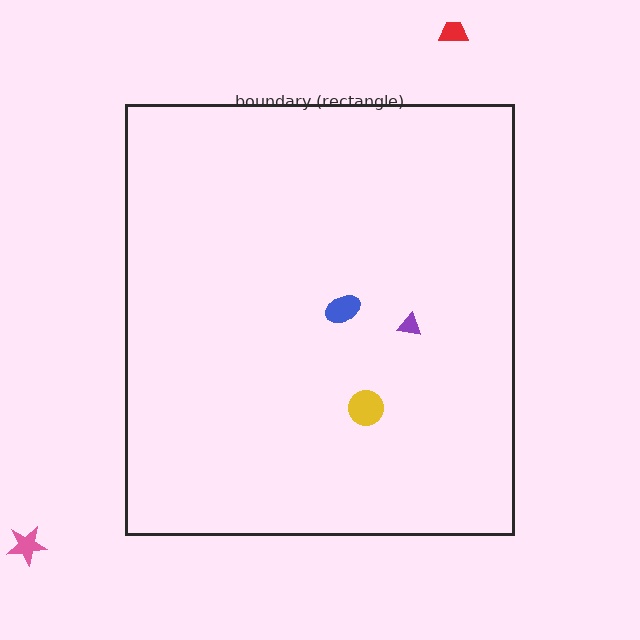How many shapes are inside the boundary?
3 inside, 2 outside.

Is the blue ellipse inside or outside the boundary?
Inside.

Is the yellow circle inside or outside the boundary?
Inside.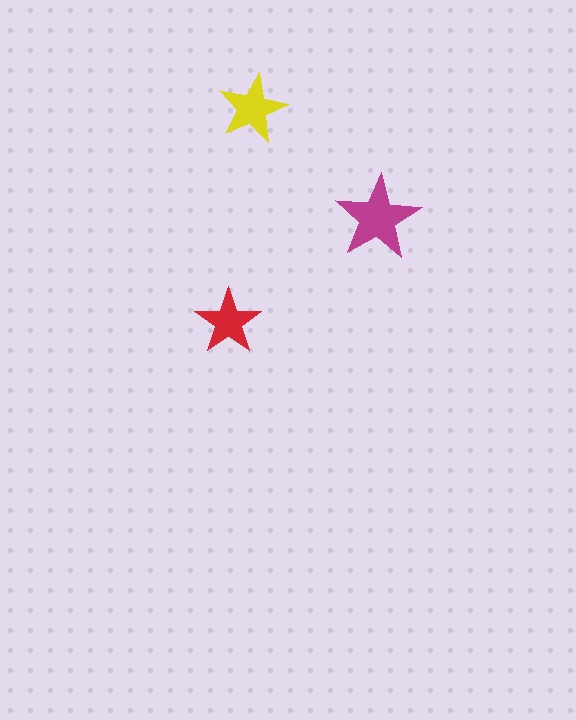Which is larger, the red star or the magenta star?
The magenta one.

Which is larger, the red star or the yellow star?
The yellow one.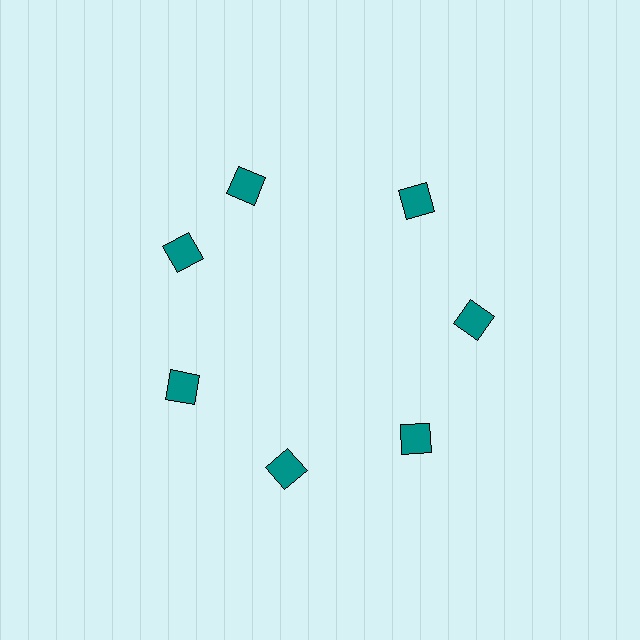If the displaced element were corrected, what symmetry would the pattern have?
It would have 7-fold rotational symmetry — the pattern would map onto itself every 51 degrees.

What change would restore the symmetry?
The symmetry would be restored by rotating it back into even spacing with its neighbors so that all 7 squares sit at equal angles and equal distance from the center.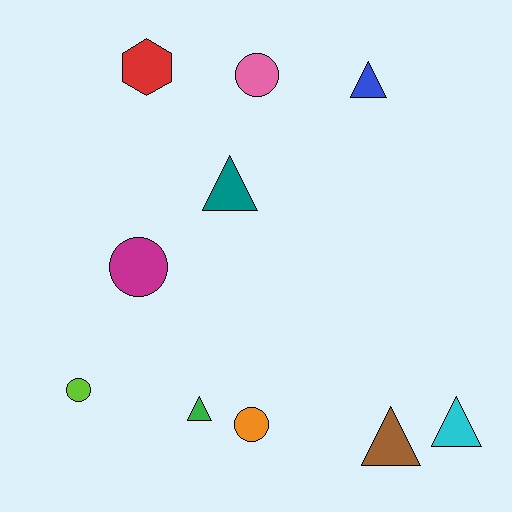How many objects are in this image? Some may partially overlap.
There are 10 objects.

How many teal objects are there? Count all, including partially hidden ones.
There is 1 teal object.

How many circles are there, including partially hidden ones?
There are 4 circles.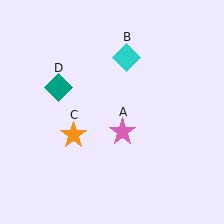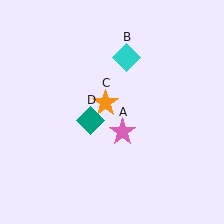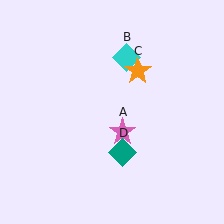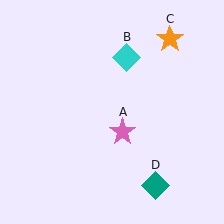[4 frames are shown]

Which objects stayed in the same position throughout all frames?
Pink star (object A) and cyan diamond (object B) remained stationary.